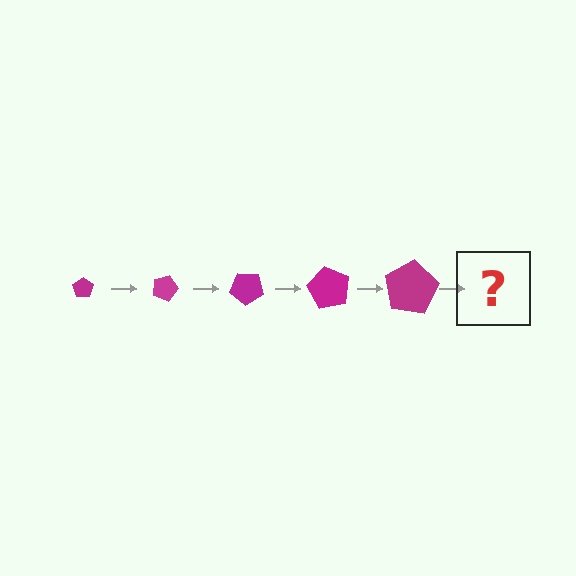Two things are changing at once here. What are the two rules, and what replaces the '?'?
The two rules are that the pentagon grows larger each step and it rotates 20 degrees each step. The '?' should be a pentagon, larger than the previous one and rotated 100 degrees from the start.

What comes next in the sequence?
The next element should be a pentagon, larger than the previous one and rotated 100 degrees from the start.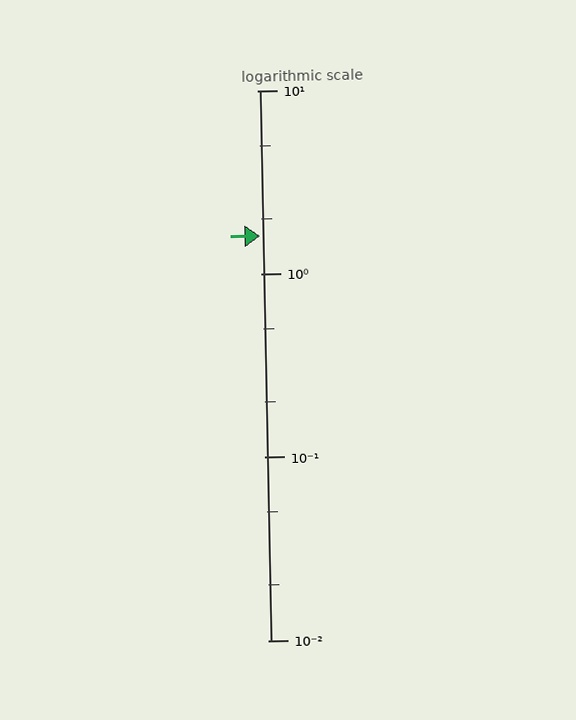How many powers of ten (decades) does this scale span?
The scale spans 3 decades, from 0.01 to 10.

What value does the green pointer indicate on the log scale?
The pointer indicates approximately 1.6.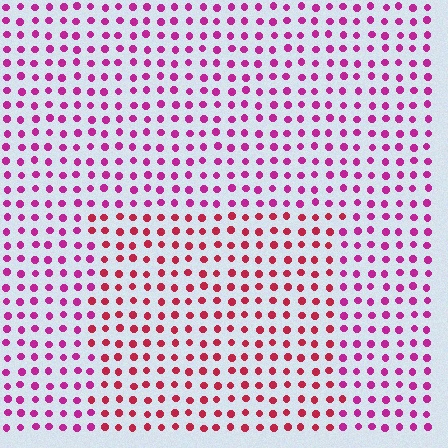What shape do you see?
I see a rectangle.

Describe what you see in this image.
The image is filled with small magenta elements in a uniform arrangement. A rectangle-shaped region is visible where the elements are tinted to a slightly different hue, forming a subtle color boundary.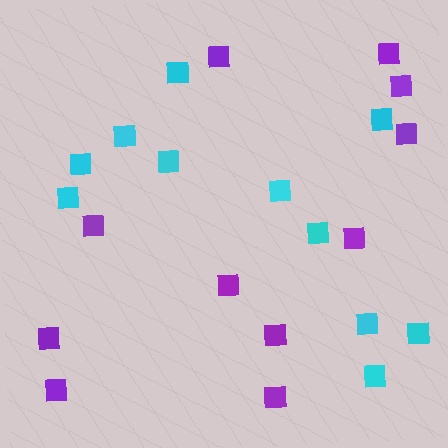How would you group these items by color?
There are 2 groups: one group of purple squares (11) and one group of cyan squares (11).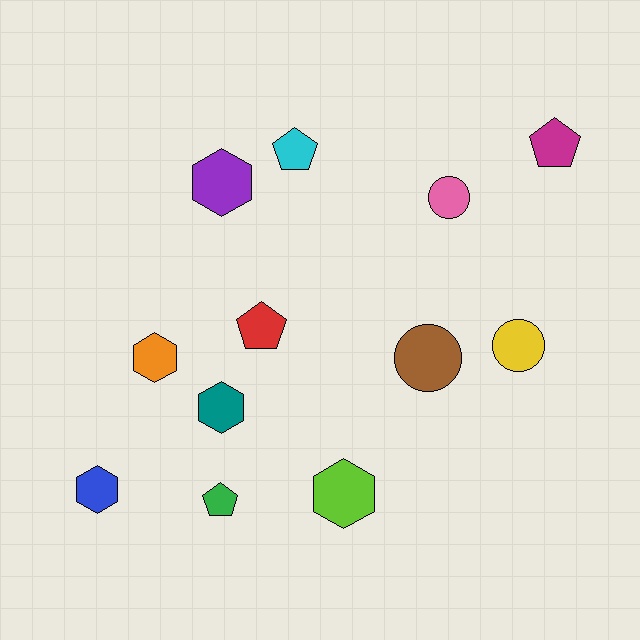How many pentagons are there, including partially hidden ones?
There are 4 pentagons.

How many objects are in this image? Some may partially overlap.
There are 12 objects.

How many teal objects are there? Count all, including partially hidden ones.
There is 1 teal object.